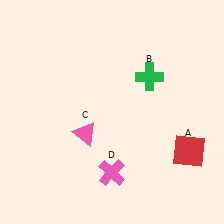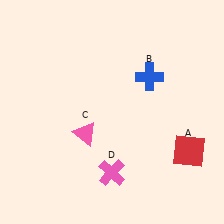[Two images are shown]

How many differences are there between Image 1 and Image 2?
There is 1 difference between the two images.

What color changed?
The cross (B) changed from green in Image 1 to blue in Image 2.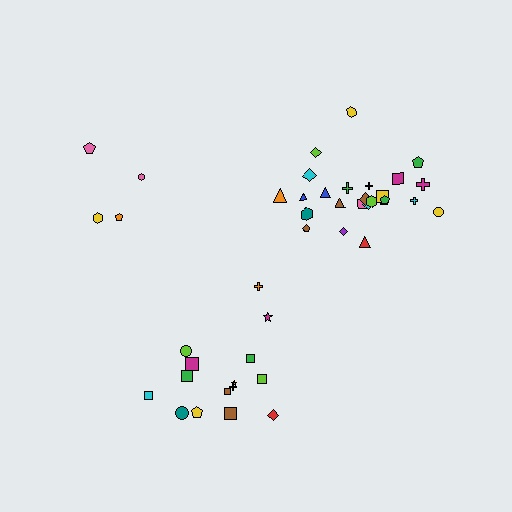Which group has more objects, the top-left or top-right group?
The top-right group.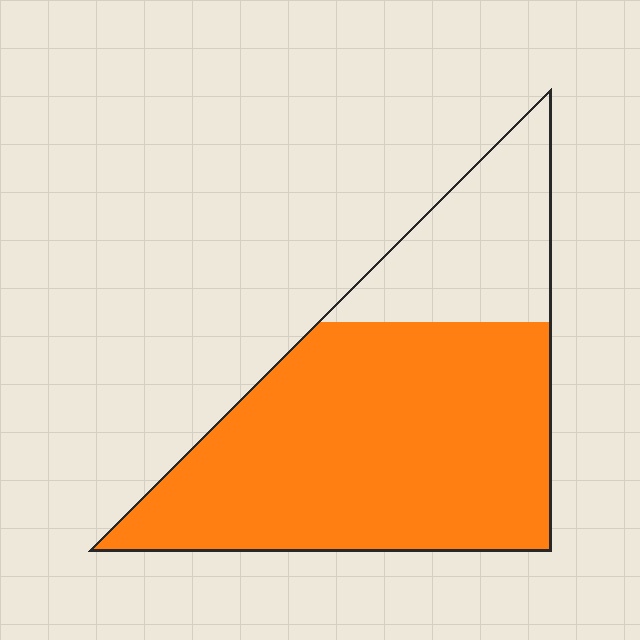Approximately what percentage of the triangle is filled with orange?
Approximately 75%.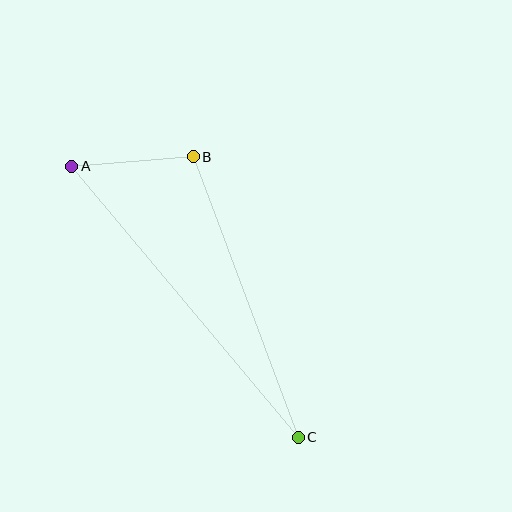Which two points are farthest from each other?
Points A and C are farthest from each other.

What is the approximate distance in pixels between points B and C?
The distance between B and C is approximately 299 pixels.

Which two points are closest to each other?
Points A and B are closest to each other.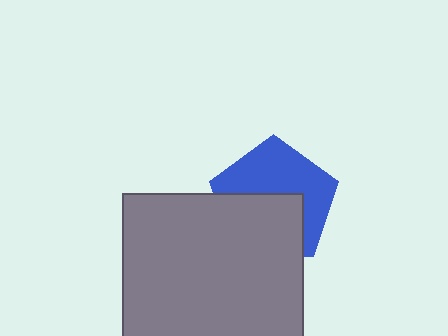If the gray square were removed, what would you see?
You would see the complete blue pentagon.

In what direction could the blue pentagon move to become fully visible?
The blue pentagon could move up. That would shift it out from behind the gray square entirely.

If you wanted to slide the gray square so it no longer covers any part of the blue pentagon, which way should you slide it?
Slide it down — that is the most direct way to separate the two shapes.